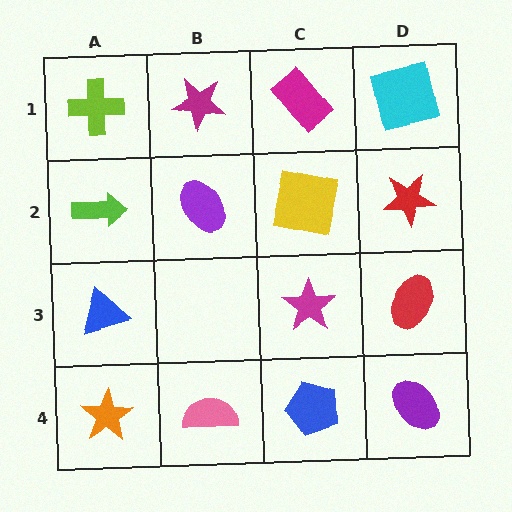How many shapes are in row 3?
3 shapes.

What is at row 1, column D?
A cyan square.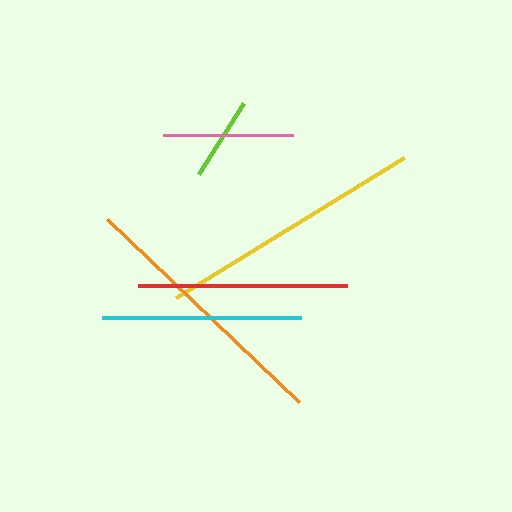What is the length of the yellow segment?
The yellow segment is approximately 268 pixels long.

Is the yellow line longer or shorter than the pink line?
The yellow line is longer than the pink line.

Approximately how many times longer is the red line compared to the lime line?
The red line is approximately 2.5 times the length of the lime line.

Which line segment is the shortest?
The lime line is the shortest at approximately 83 pixels.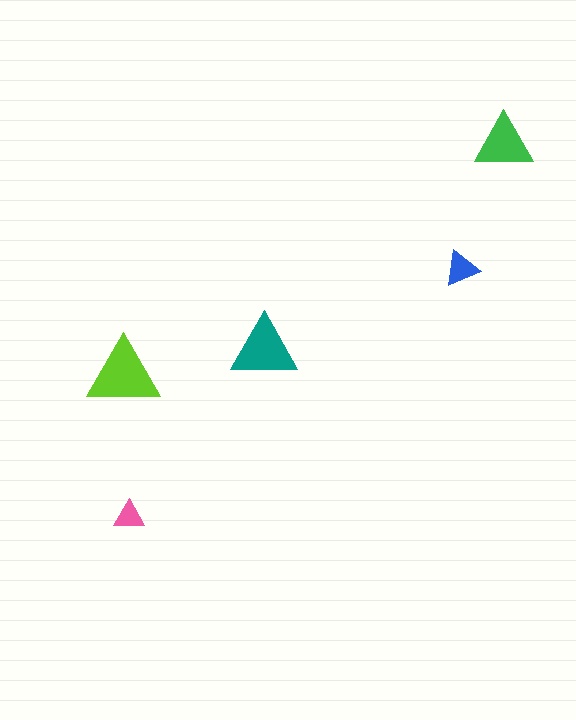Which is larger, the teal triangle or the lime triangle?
The lime one.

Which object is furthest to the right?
The green triangle is rightmost.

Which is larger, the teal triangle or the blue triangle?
The teal one.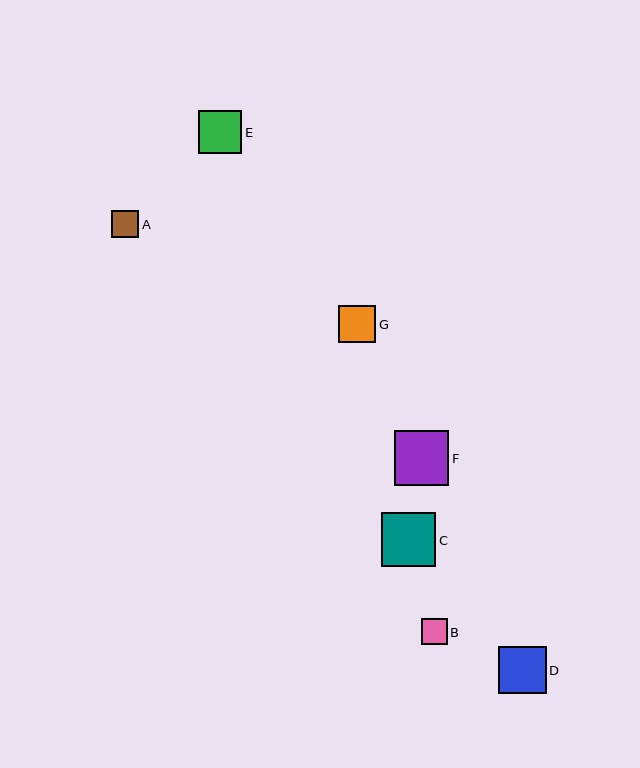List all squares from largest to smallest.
From largest to smallest: F, C, D, E, G, A, B.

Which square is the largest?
Square F is the largest with a size of approximately 54 pixels.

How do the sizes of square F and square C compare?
Square F and square C are approximately the same size.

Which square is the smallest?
Square B is the smallest with a size of approximately 26 pixels.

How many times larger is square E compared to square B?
Square E is approximately 1.7 times the size of square B.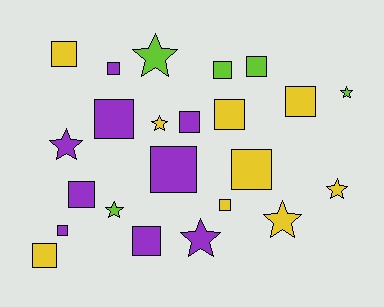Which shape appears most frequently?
Square, with 15 objects.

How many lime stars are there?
There are 3 lime stars.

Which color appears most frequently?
Yellow, with 9 objects.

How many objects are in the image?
There are 23 objects.